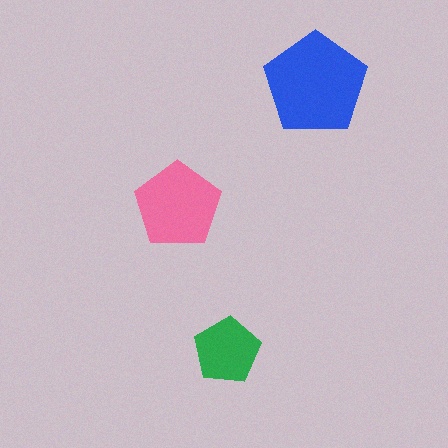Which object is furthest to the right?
The blue pentagon is rightmost.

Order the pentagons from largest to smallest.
the blue one, the pink one, the green one.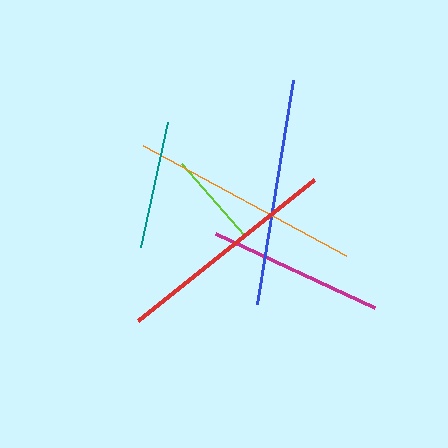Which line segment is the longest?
The orange line is the longest at approximately 231 pixels.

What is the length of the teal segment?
The teal segment is approximately 128 pixels long.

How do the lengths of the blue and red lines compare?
The blue and red lines are approximately the same length.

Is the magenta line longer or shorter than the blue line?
The blue line is longer than the magenta line.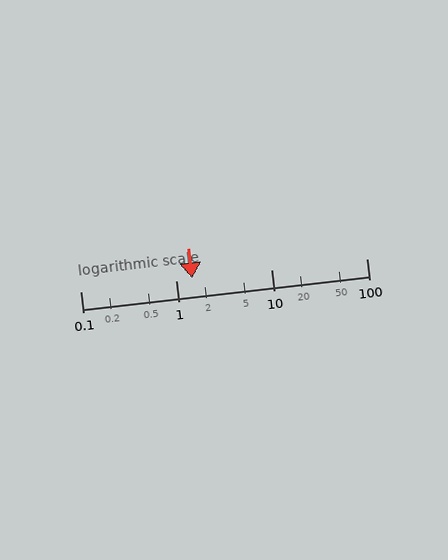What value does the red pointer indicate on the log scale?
The pointer indicates approximately 1.5.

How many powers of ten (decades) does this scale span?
The scale spans 3 decades, from 0.1 to 100.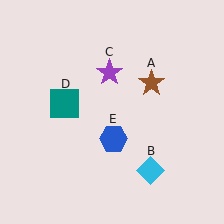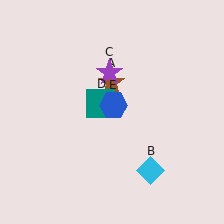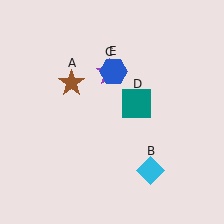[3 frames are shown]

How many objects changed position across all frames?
3 objects changed position: brown star (object A), teal square (object D), blue hexagon (object E).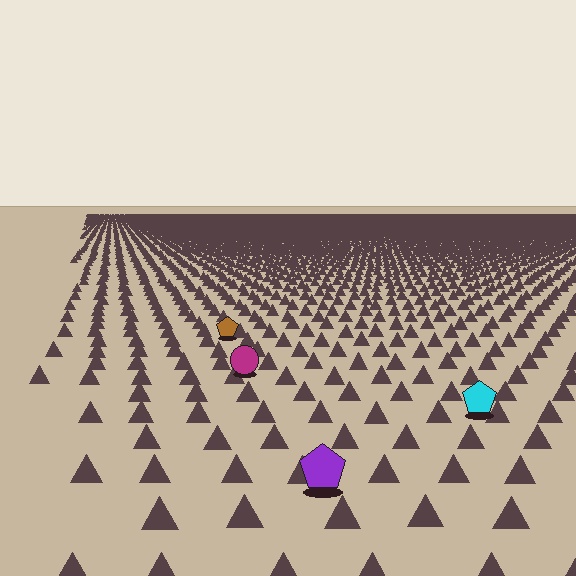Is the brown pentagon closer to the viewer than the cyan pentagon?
No. The cyan pentagon is closer — you can tell from the texture gradient: the ground texture is coarser near it.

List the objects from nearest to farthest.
From nearest to farthest: the purple pentagon, the cyan pentagon, the magenta circle, the brown pentagon.